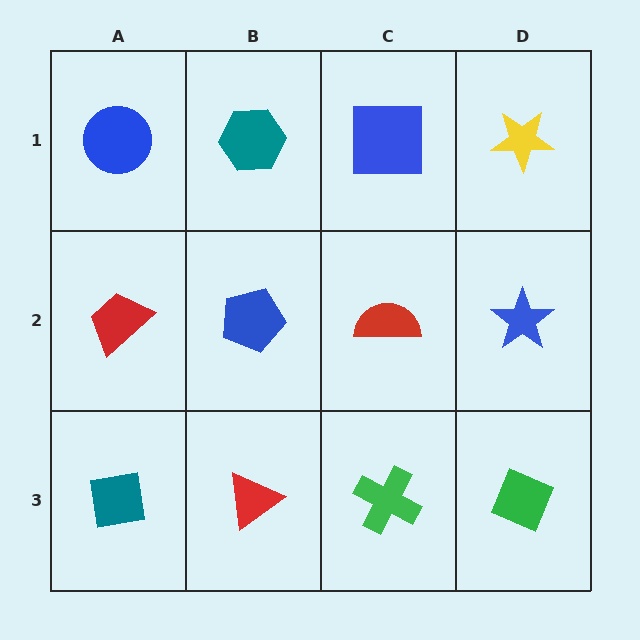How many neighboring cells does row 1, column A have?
2.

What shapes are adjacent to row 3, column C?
A red semicircle (row 2, column C), a red triangle (row 3, column B), a green diamond (row 3, column D).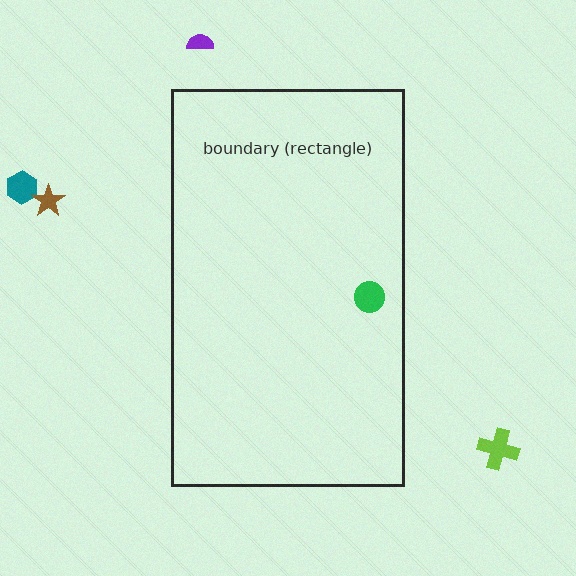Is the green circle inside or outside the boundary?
Inside.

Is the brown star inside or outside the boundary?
Outside.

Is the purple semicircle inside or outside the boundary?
Outside.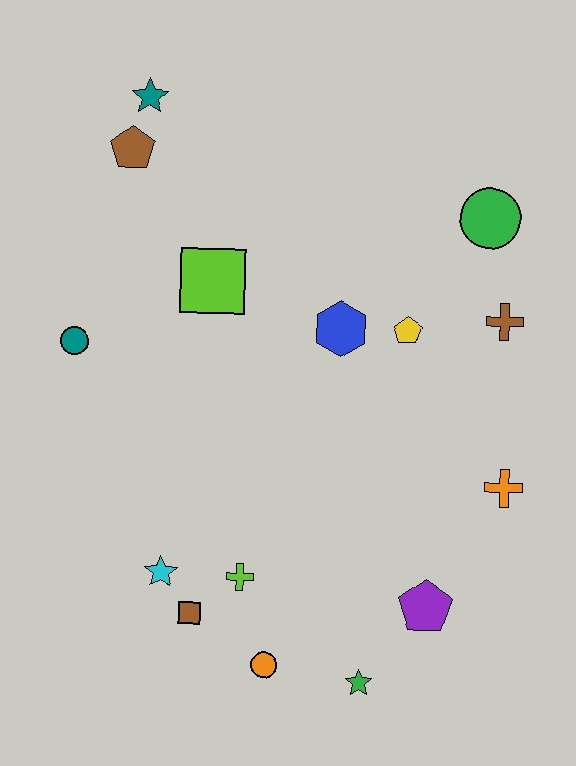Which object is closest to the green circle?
The brown cross is closest to the green circle.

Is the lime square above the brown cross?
Yes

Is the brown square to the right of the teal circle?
Yes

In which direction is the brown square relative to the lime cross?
The brown square is to the left of the lime cross.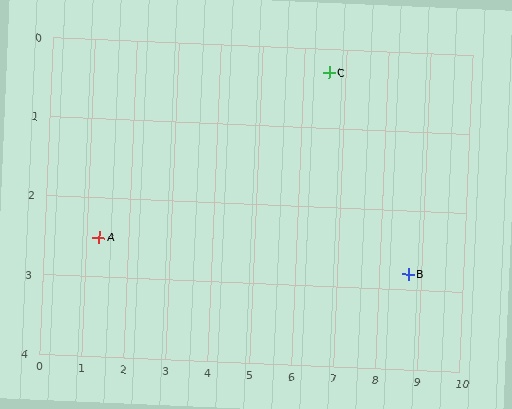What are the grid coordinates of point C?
Point C is at approximately (6.6, 0.3).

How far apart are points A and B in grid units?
Points A and B are about 7.4 grid units apart.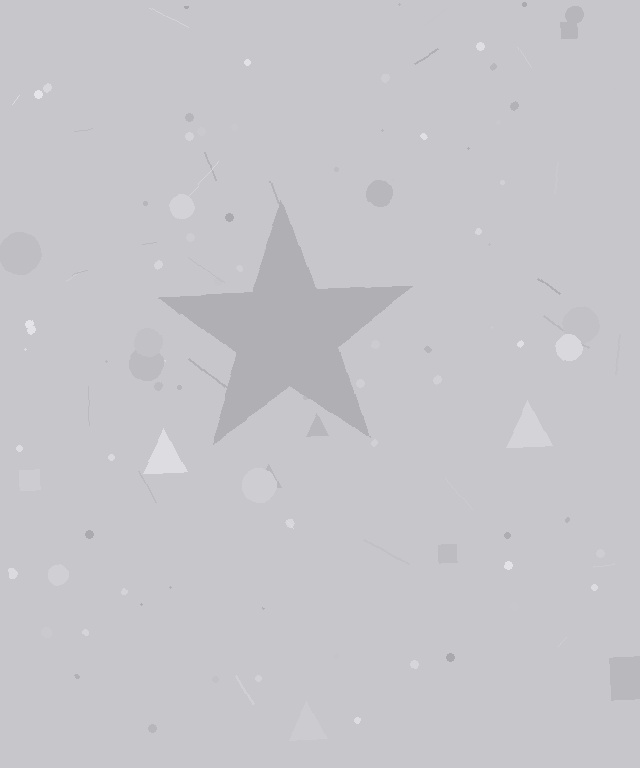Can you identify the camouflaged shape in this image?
The camouflaged shape is a star.